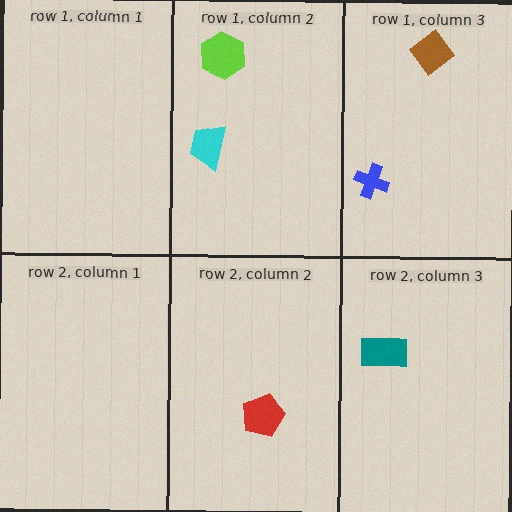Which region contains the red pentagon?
The row 2, column 2 region.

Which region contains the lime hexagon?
The row 1, column 2 region.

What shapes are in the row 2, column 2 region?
The red pentagon.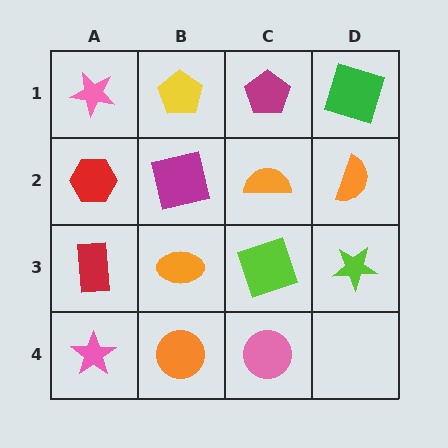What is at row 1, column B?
A yellow pentagon.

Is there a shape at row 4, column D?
No, that cell is empty.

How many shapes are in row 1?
4 shapes.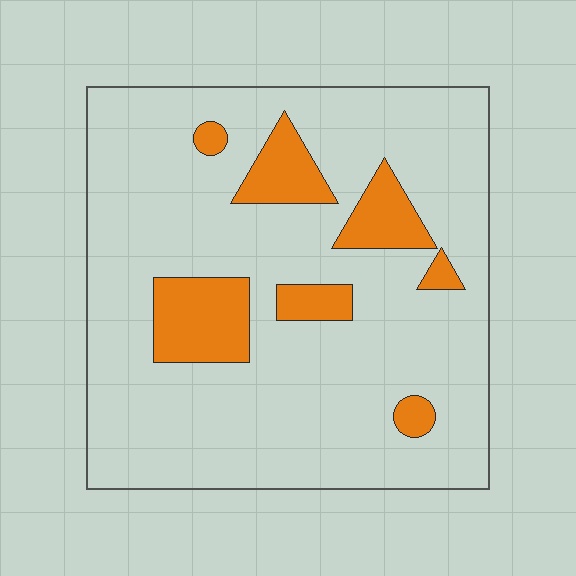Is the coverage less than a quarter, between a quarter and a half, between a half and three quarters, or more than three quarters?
Less than a quarter.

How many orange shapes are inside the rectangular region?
7.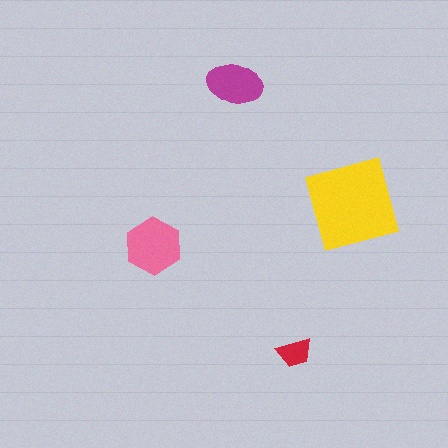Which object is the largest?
The yellow square.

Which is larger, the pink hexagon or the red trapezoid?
The pink hexagon.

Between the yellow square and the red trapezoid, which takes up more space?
The yellow square.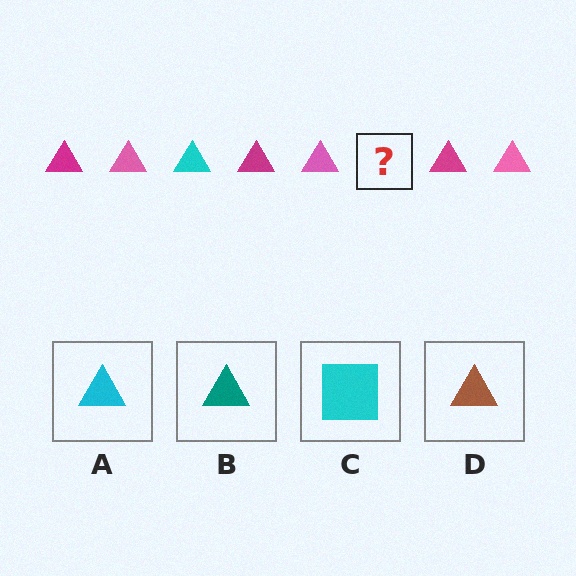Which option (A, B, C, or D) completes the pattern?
A.